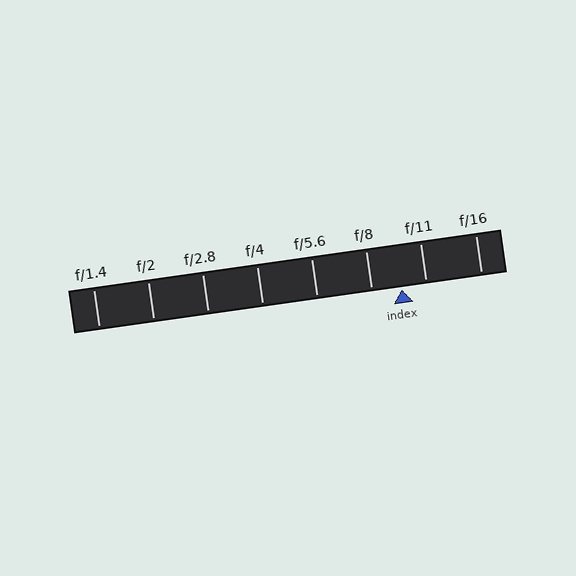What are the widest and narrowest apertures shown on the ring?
The widest aperture shown is f/1.4 and the narrowest is f/16.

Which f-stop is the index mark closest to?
The index mark is closest to f/11.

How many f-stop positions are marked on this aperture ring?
There are 8 f-stop positions marked.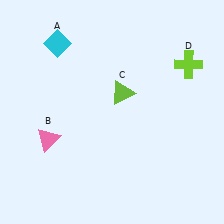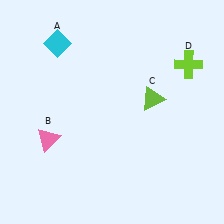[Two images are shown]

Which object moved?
The lime triangle (C) moved right.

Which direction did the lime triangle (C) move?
The lime triangle (C) moved right.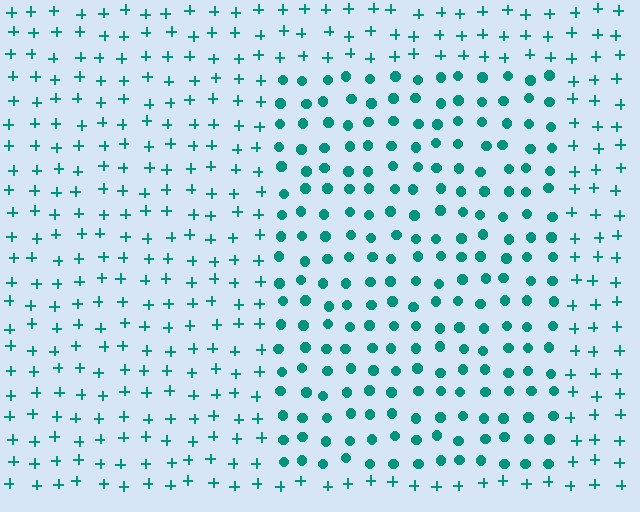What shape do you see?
I see a rectangle.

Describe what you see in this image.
The image is filled with small teal elements arranged in a uniform grid. A rectangle-shaped region contains circles, while the surrounding area contains plus signs. The boundary is defined purely by the change in element shape.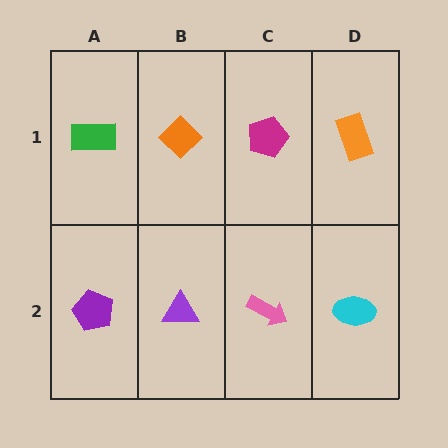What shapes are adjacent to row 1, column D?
A cyan ellipse (row 2, column D), a magenta pentagon (row 1, column C).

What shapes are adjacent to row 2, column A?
A green rectangle (row 1, column A), a purple triangle (row 2, column B).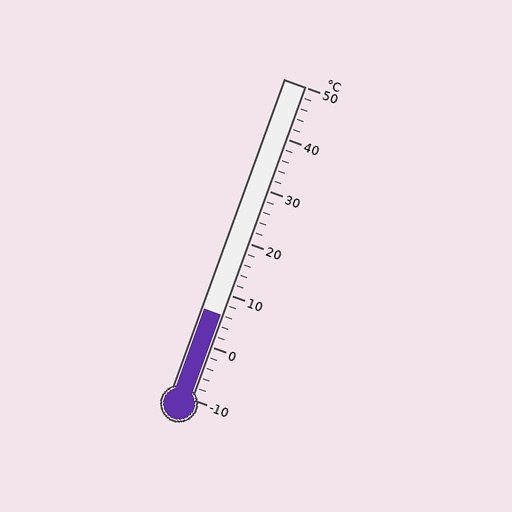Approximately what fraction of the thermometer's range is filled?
The thermometer is filled to approximately 25% of its range.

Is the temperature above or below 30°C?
The temperature is below 30°C.